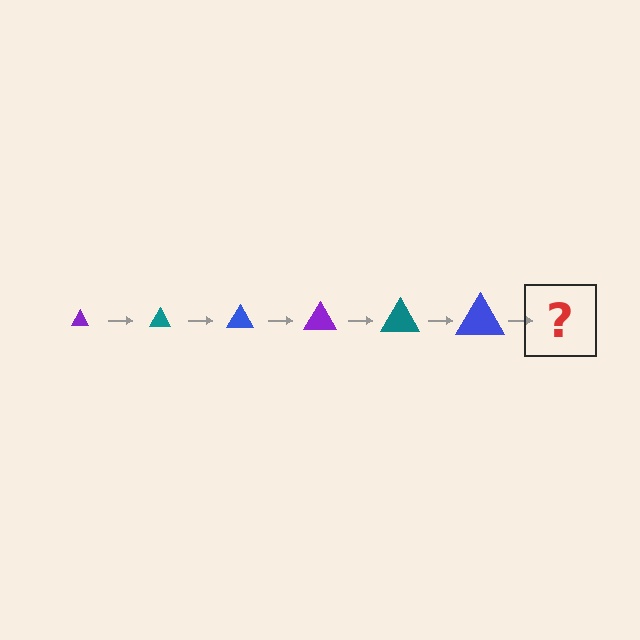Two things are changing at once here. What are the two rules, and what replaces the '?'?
The two rules are that the triangle grows larger each step and the color cycles through purple, teal, and blue. The '?' should be a purple triangle, larger than the previous one.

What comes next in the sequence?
The next element should be a purple triangle, larger than the previous one.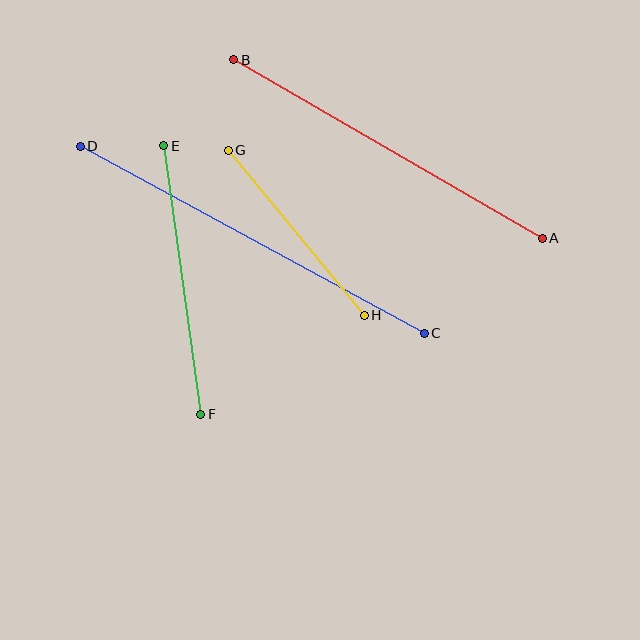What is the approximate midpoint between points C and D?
The midpoint is at approximately (252, 240) pixels.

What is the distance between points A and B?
The distance is approximately 356 pixels.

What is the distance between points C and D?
The distance is approximately 391 pixels.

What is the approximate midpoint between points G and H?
The midpoint is at approximately (296, 233) pixels.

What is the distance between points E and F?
The distance is approximately 271 pixels.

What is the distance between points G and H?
The distance is approximately 214 pixels.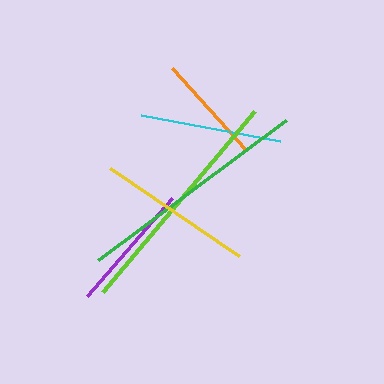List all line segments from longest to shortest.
From longest to shortest: lime, green, yellow, cyan, purple, orange.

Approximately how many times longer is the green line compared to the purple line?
The green line is approximately 1.8 times the length of the purple line.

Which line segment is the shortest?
The orange line is the shortest at approximately 110 pixels.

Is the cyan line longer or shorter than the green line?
The green line is longer than the cyan line.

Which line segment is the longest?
The lime line is the longest at approximately 236 pixels.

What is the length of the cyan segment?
The cyan segment is approximately 142 pixels long.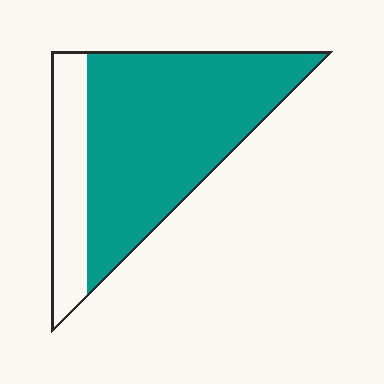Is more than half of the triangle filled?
Yes.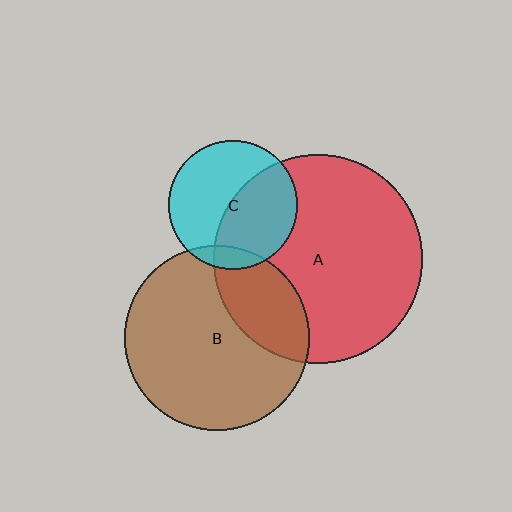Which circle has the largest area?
Circle A (red).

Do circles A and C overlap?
Yes.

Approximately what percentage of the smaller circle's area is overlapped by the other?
Approximately 45%.